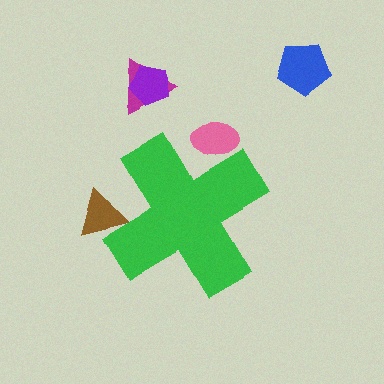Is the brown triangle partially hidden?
Yes, the brown triangle is partially hidden behind the green cross.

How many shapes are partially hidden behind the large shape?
2 shapes are partially hidden.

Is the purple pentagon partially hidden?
No, the purple pentagon is fully visible.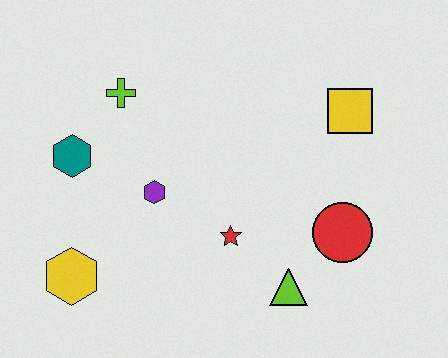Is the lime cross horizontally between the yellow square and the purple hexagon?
No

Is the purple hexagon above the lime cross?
No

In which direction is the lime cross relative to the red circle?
The lime cross is to the left of the red circle.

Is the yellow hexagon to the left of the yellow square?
Yes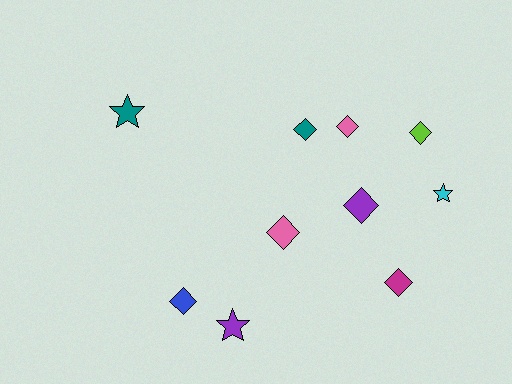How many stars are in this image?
There are 3 stars.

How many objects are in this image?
There are 10 objects.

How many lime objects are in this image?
There is 1 lime object.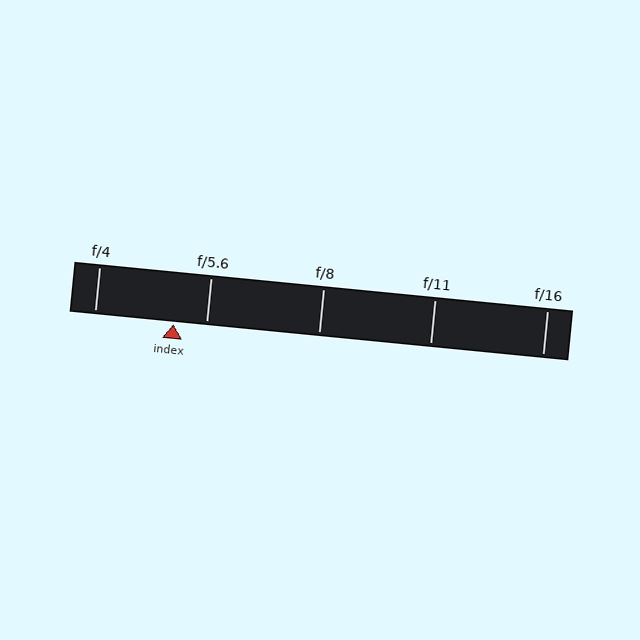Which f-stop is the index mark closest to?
The index mark is closest to f/5.6.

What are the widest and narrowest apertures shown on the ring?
The widest aperture shown is f/4 and the narrowest is f/16.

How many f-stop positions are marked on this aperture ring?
There are 5 f-stop positions marked.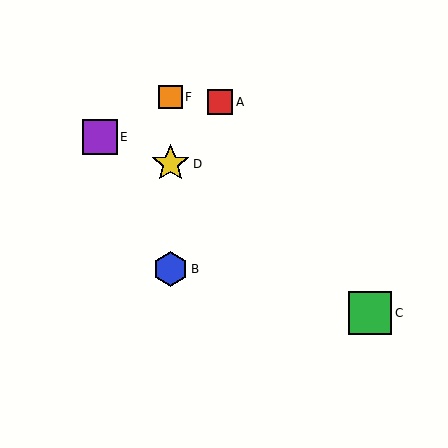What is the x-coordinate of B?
Object B is at x≈171.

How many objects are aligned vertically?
3 objects (B, D, F) are aligned vertically.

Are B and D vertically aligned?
Yes, both are at x≈171.